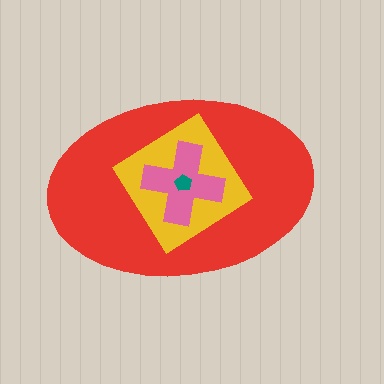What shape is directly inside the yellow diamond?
The pink cross.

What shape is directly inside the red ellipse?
The yellow diamond.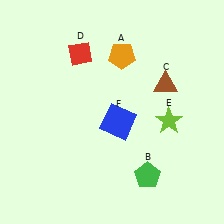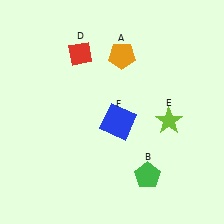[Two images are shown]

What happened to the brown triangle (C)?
The brown triangle (C) was removed in Image 2. It was in the top-right area of Image 1.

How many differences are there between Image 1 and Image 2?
There is 1 difference between the two images.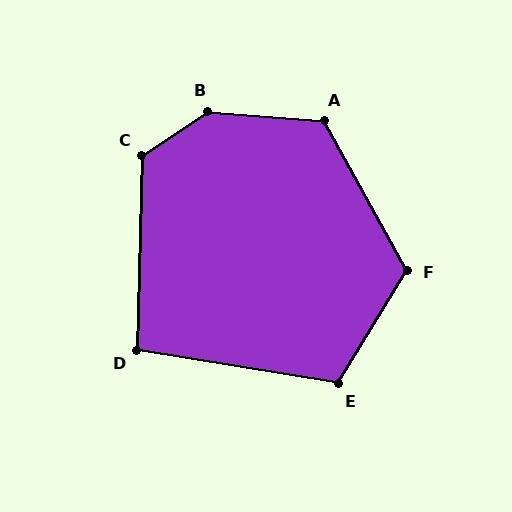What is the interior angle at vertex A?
Approximately 123 degrees (obtuse).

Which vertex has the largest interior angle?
B, at approximately 142 degrees.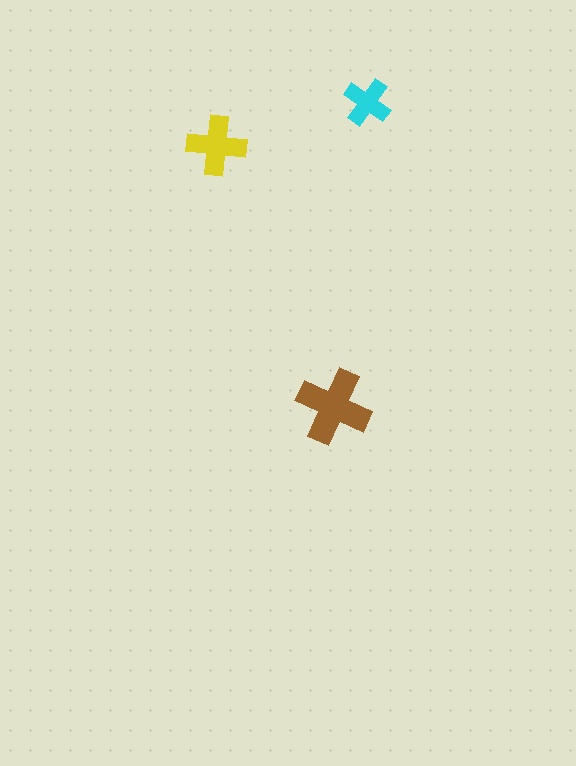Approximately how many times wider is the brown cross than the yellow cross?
About 1.5 times wider.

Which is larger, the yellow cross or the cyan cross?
The yellow one.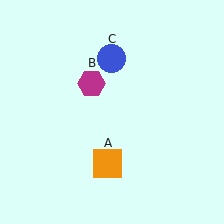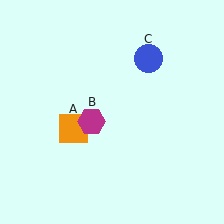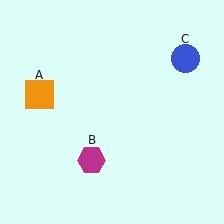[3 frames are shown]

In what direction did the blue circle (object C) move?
The blue circle (object C) moved right.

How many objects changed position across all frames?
3 objects changed position: orange square (object A), magenta hexagon (object B), blue circle (object C).